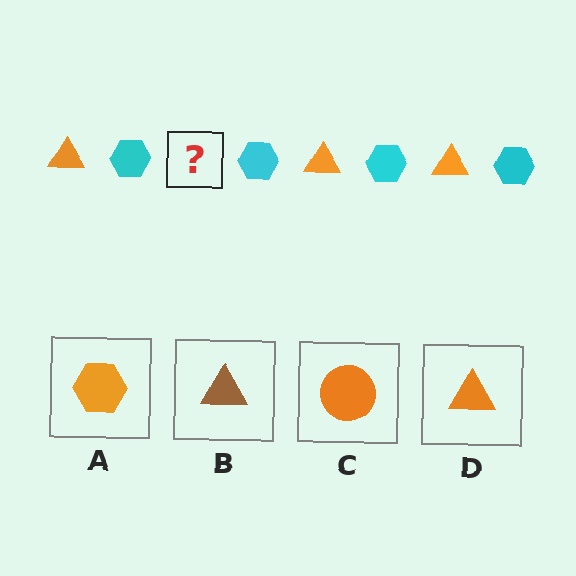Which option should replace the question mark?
Option D.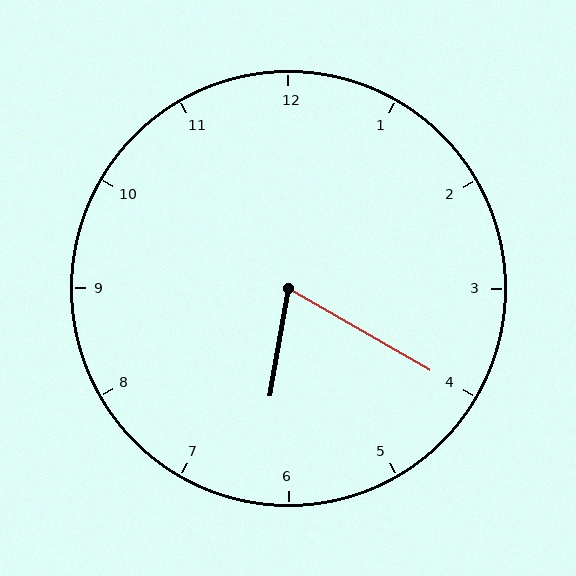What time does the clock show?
6:20.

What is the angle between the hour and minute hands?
Approximately 70 degrees.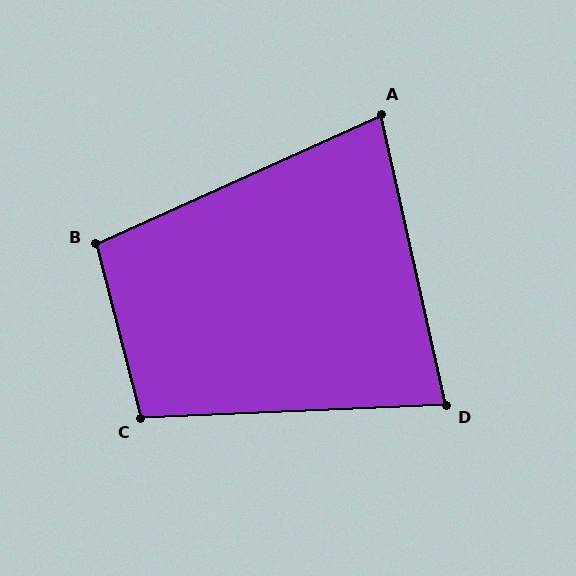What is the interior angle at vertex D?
Approximately 80 degrees (acute).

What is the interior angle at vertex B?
Approximately 100 degrees (obtuse).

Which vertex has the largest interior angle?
C, at approximately 102 degrees.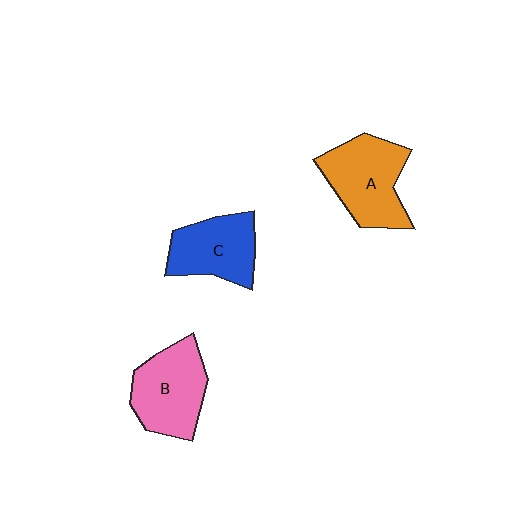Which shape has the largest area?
Shape A (orange).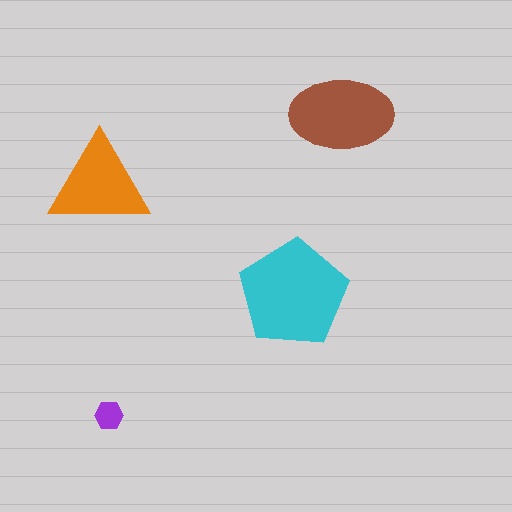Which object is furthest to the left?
The orange triangle is leftmost.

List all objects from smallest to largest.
The purple hexagon, the orange triangle, the brown ellipse, the cyan pentagon.